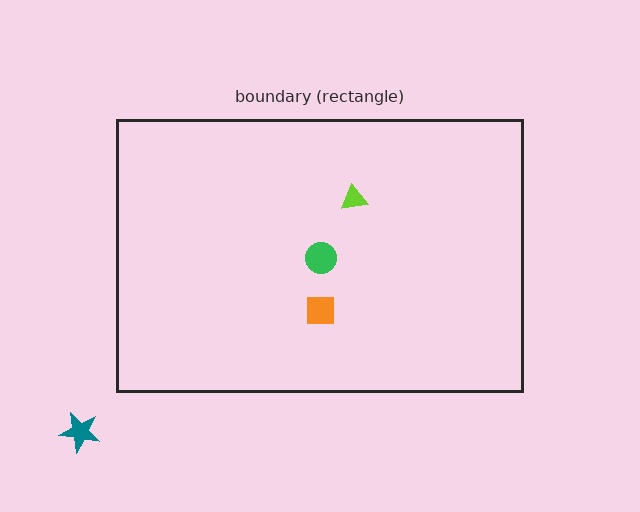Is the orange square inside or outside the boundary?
Inside.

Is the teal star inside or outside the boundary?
Outside.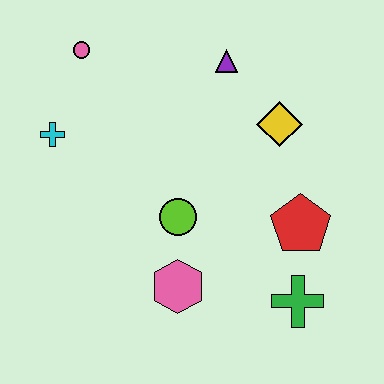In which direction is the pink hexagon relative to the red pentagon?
The pink hexagon is to the left of the red pentagon.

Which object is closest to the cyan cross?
The pink circle is closest to the cyan cross.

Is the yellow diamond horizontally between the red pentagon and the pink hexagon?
Yes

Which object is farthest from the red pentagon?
The pink circle is farthest from the red pentagon.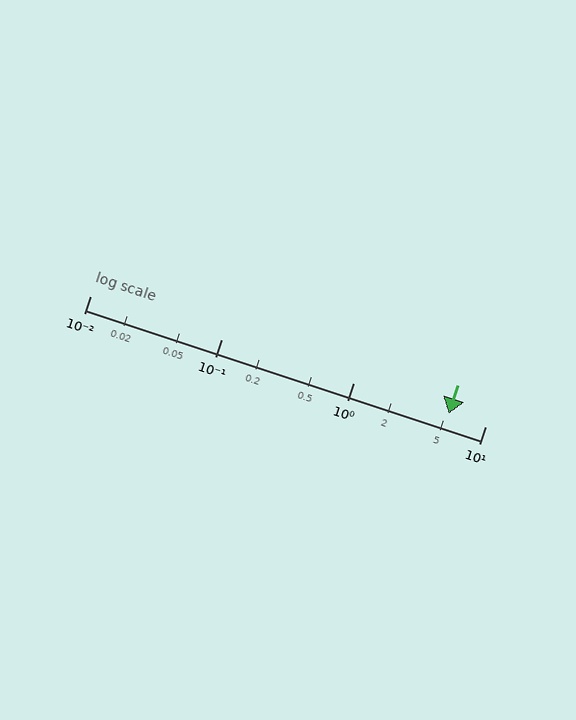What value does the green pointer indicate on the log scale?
The pointer indicates approximately 5.3.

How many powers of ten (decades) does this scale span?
The scale spans 3 decades, from 0.01 to 10.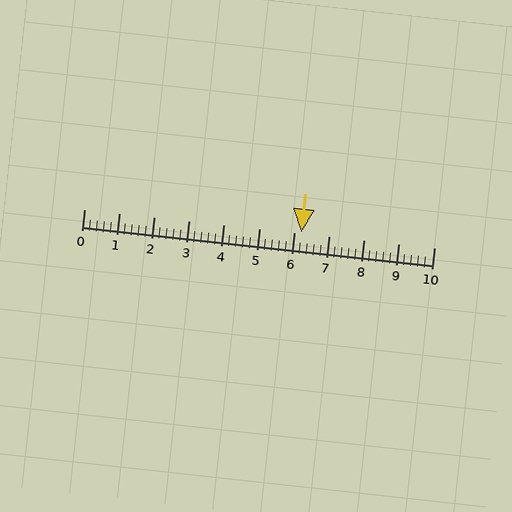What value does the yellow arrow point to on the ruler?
The yellow arrow points to approximately 6.2.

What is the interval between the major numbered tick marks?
The major tick marks are spaced 1 units apart.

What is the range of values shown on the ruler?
The ruler shows values from 0 to 10.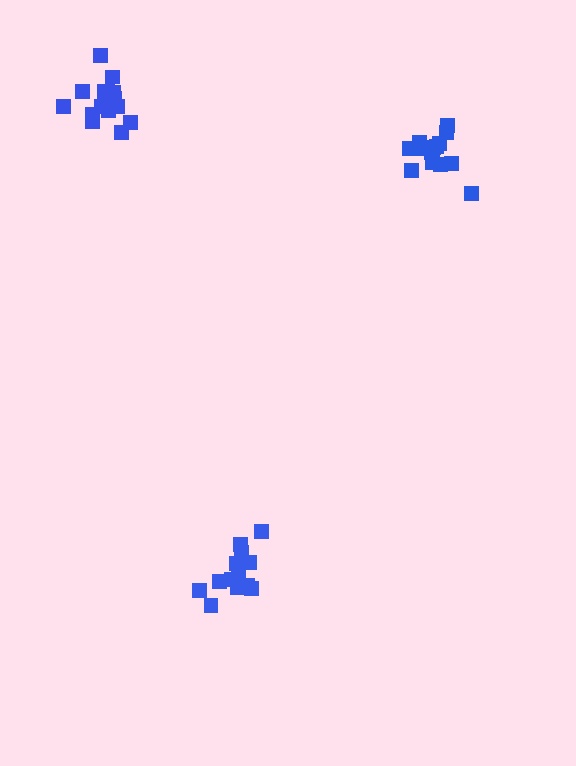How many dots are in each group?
Group 1: 15 dots, Group 2: 16 dots, Group 3: 14 dots (45 total).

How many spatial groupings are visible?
There are 3 spatial groupings.